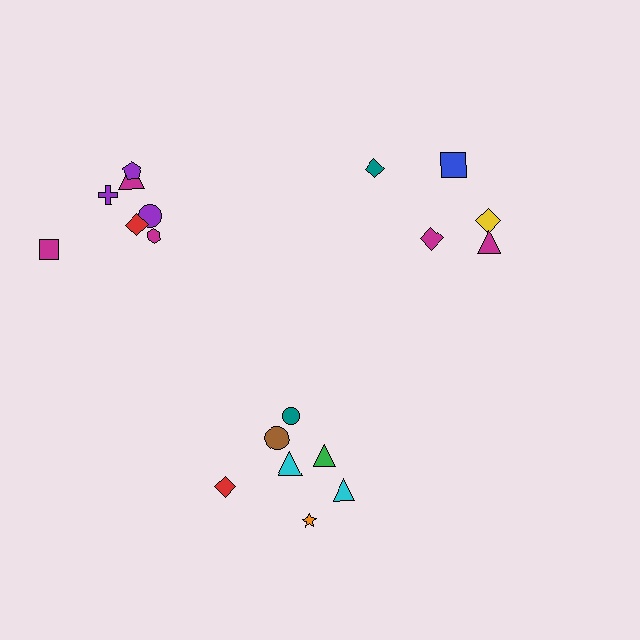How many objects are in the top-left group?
There are 7 objects.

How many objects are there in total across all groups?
There are 19 objects.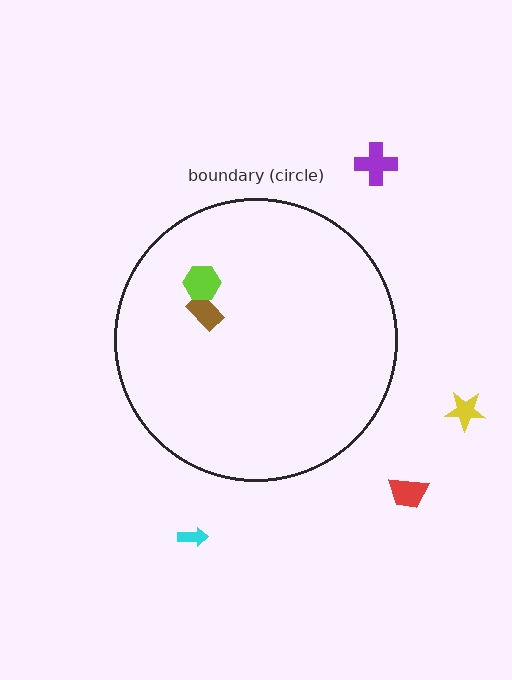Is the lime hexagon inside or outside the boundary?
Inside.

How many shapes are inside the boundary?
2 inside, 4 outside.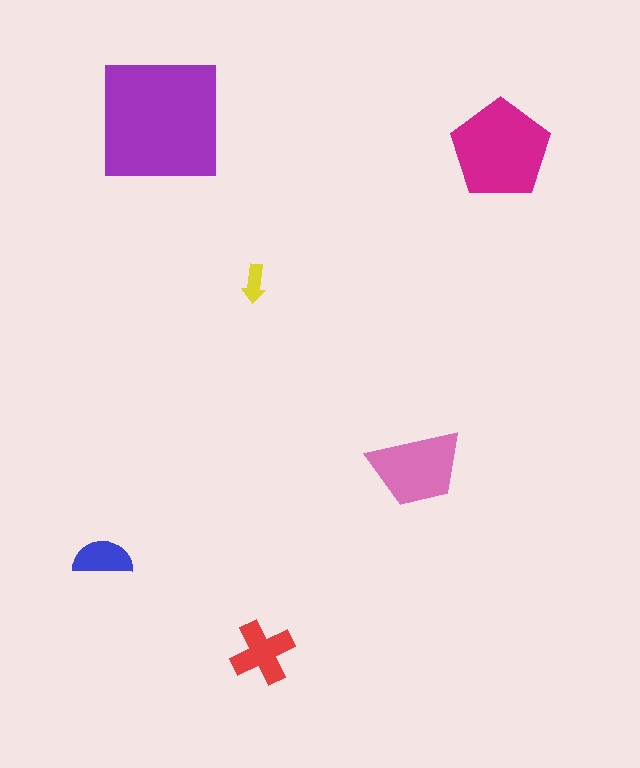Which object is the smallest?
The yellow arrow.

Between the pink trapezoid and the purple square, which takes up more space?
The purple square.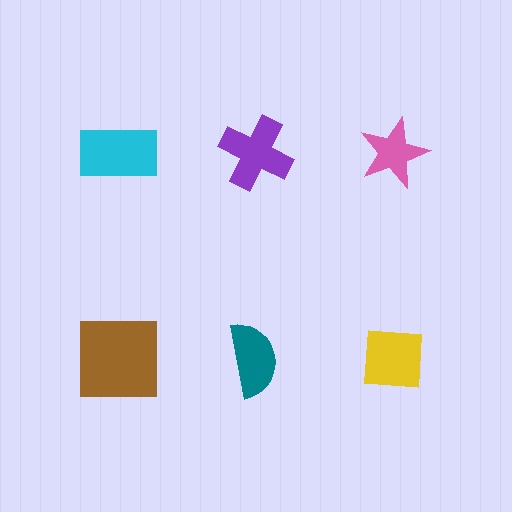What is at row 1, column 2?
A purple cross.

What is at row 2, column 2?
A teal semicircle.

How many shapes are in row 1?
3 shapes.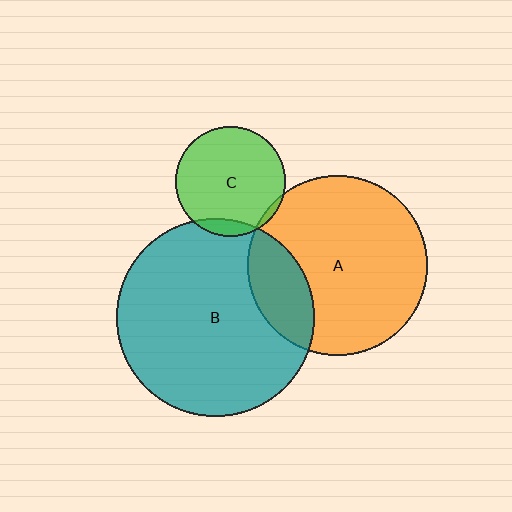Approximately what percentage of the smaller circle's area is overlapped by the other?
Approximately 20%.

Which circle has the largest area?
Circle B (teal).